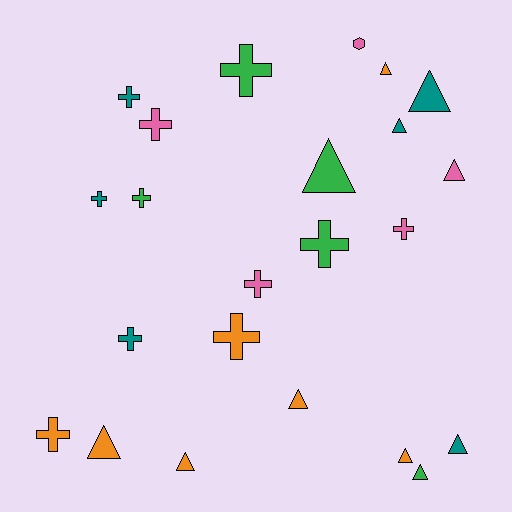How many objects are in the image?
There are 23 objects.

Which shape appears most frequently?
Triangle, with 11 objects.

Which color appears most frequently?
Orange, with 7 objects.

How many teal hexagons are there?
There are no teal hexagons.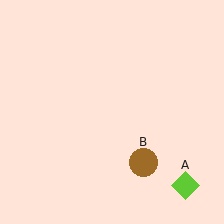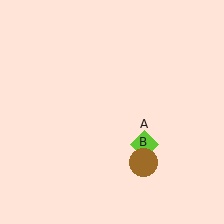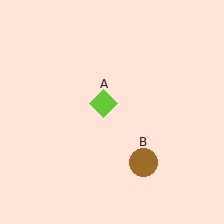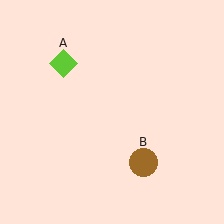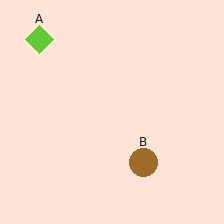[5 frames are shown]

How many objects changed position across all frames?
1 object changed position: lime diamond (object A).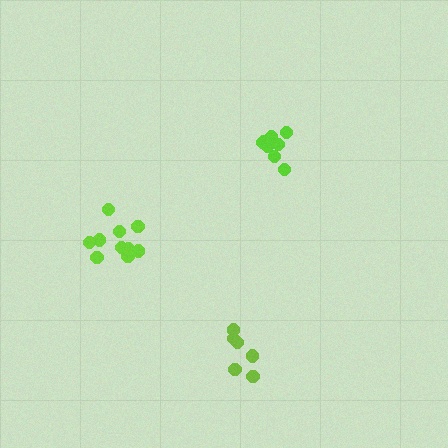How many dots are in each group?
Group 1: 10 dots, Group 2: 6 dots, Group 3: 8 dots (24 total).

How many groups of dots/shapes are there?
There are 3 groups.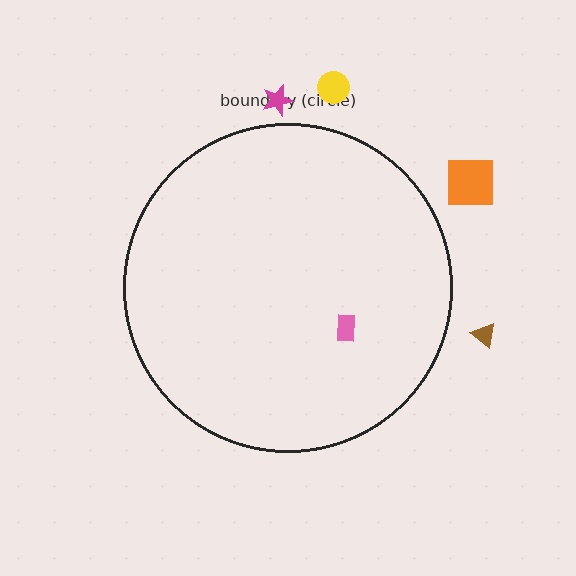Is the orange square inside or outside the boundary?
Outside.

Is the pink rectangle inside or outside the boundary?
Inside.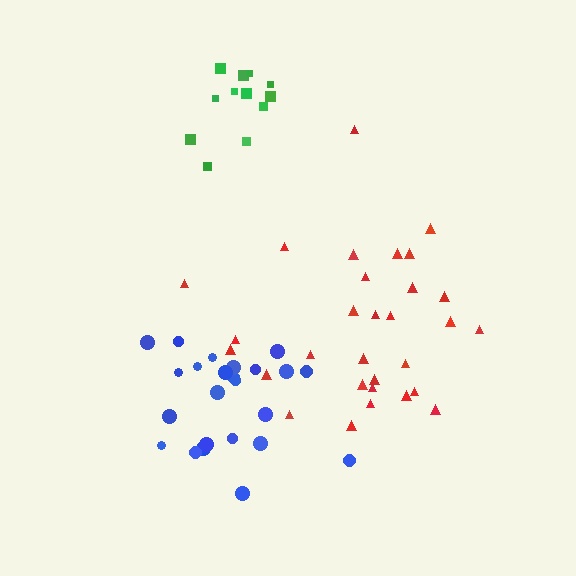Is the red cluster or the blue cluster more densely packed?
Blue.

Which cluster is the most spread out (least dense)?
Red.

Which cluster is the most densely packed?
Green.